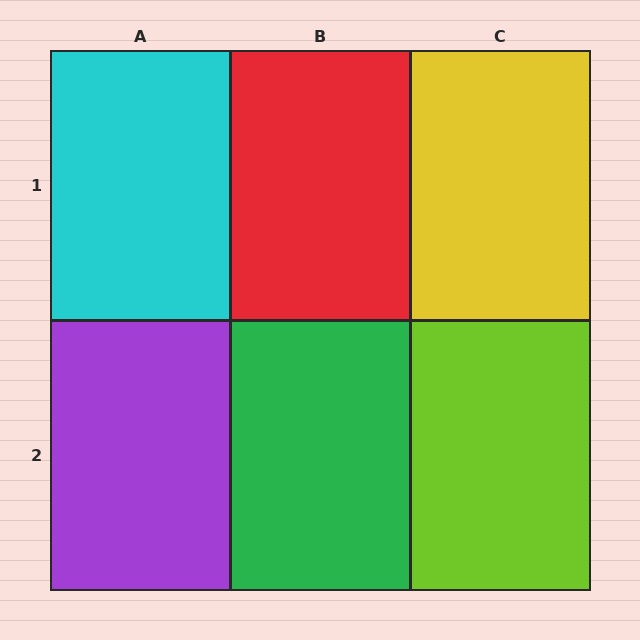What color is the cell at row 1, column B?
Red.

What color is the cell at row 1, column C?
Yellow.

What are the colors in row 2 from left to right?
Purple, green, lime.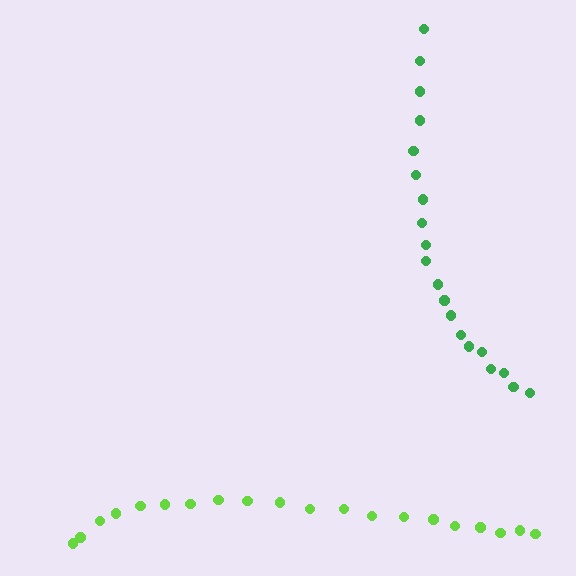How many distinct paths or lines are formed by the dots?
There are 2 distinct paths.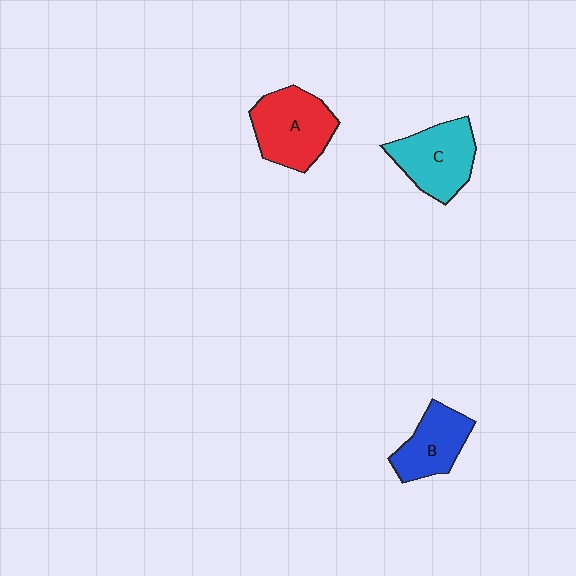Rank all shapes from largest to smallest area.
From largest to smallest: A (red), C (cyan), B (blue).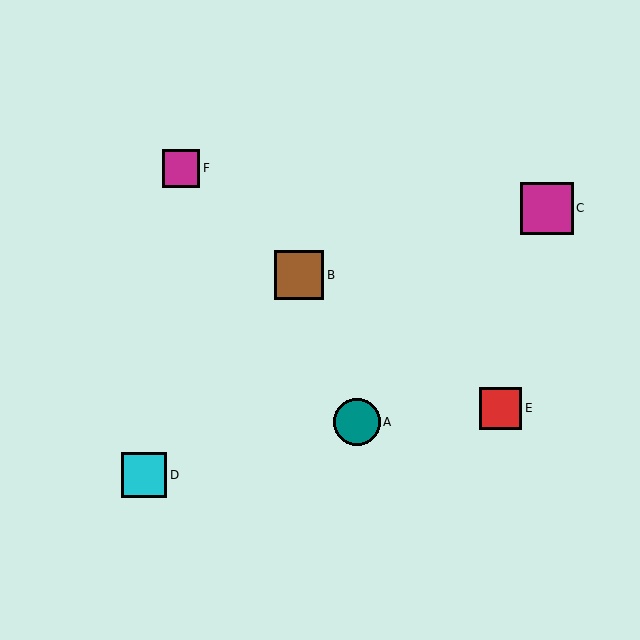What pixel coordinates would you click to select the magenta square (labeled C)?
Click at (547, 208) to select the magenta square C.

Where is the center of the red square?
The center of the red square is at (501, 408).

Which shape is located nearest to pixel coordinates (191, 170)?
The magenta square (labeled F) at (181, 168) is nearest to that location.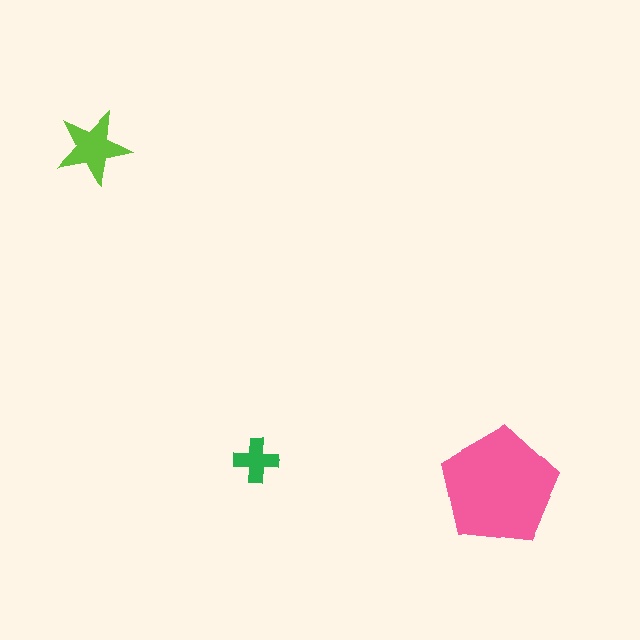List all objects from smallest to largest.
The green cross, the lime star, the pink pentagon.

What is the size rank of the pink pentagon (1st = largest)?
1st.